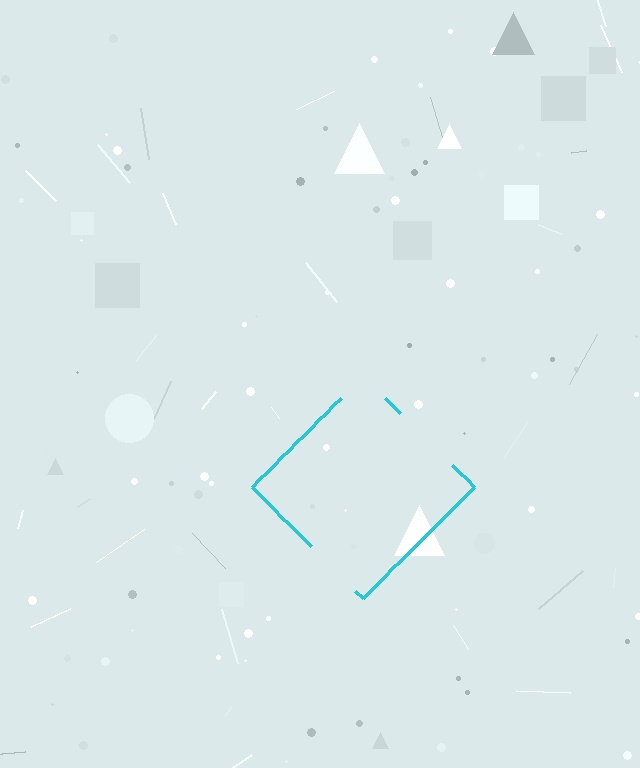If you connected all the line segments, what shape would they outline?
They would outline a diamond.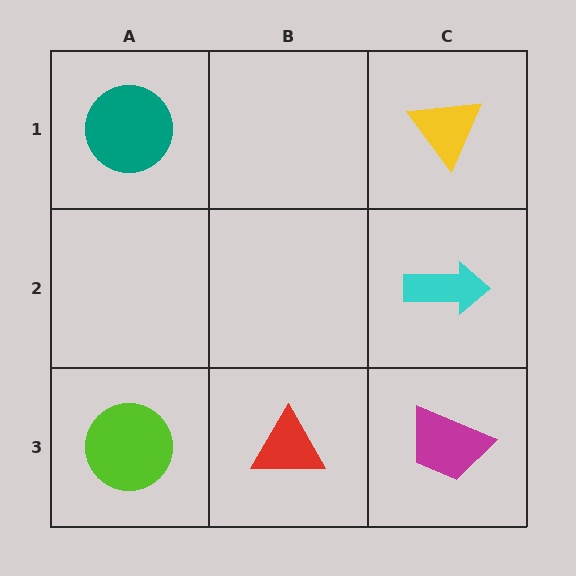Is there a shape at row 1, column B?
No, that cell is empty.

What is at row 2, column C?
A cyan arrow.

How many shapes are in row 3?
3 shapes.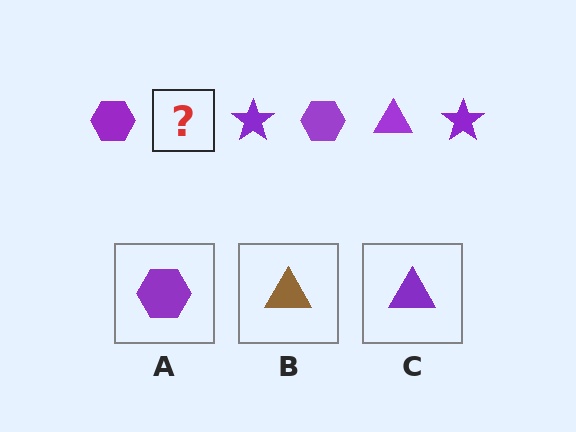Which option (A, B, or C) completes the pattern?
C.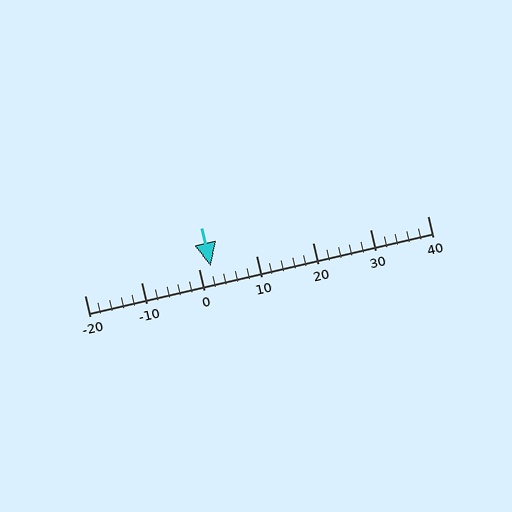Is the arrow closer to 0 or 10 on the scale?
The arrow is closer to 0.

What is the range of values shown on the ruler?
The ruler shows values from -20 to 40.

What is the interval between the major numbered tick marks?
The major tick marks are spaced 10 units apart.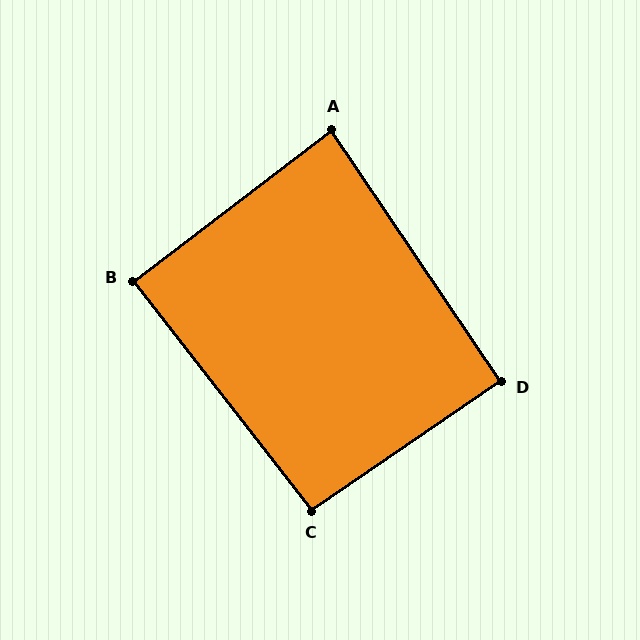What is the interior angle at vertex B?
Approximately 90 degrees (approximately right).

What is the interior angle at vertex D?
Approximately 90 degrees (approximately right).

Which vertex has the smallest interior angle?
A, at approximately 86 degrees.